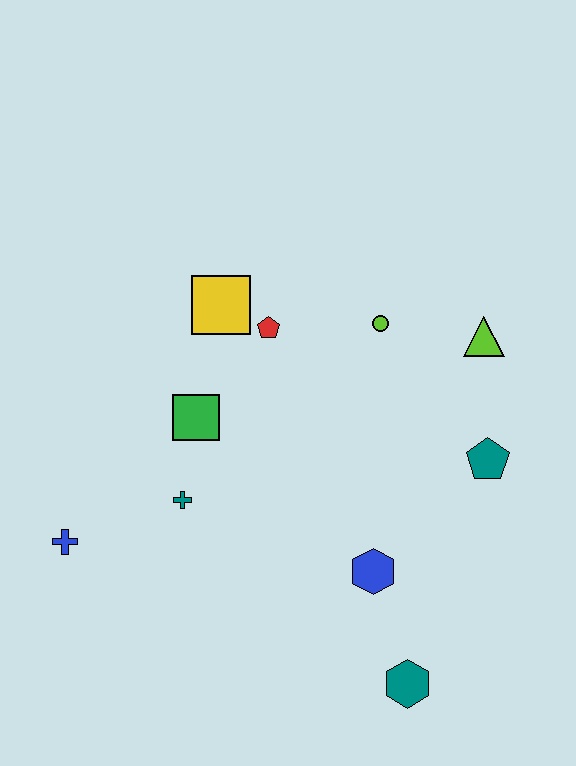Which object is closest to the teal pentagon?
The lime triangle is closest to the teal pentagon.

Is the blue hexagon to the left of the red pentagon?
No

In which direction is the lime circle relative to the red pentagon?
The lime circle is to the right of the red pentagon.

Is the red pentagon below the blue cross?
No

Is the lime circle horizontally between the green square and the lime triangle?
Yes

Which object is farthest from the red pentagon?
The teal hexagon is farthest from the red pentagon.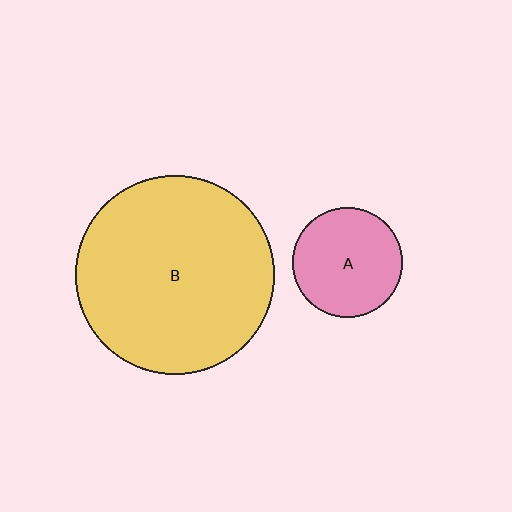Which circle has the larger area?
Circle B (yellow).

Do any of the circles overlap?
No, none of the circles overlap.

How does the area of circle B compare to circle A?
Approximately 3.3 times.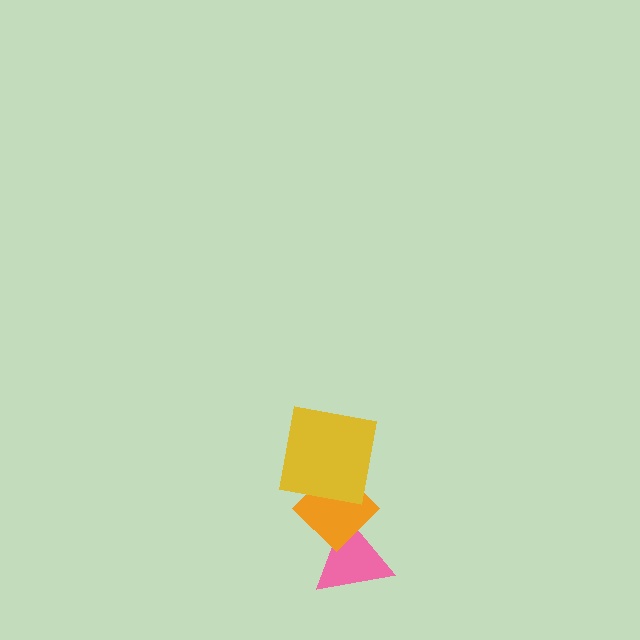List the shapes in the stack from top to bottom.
From top to bottom: the yellow square, the orange diamond, the pink triangle.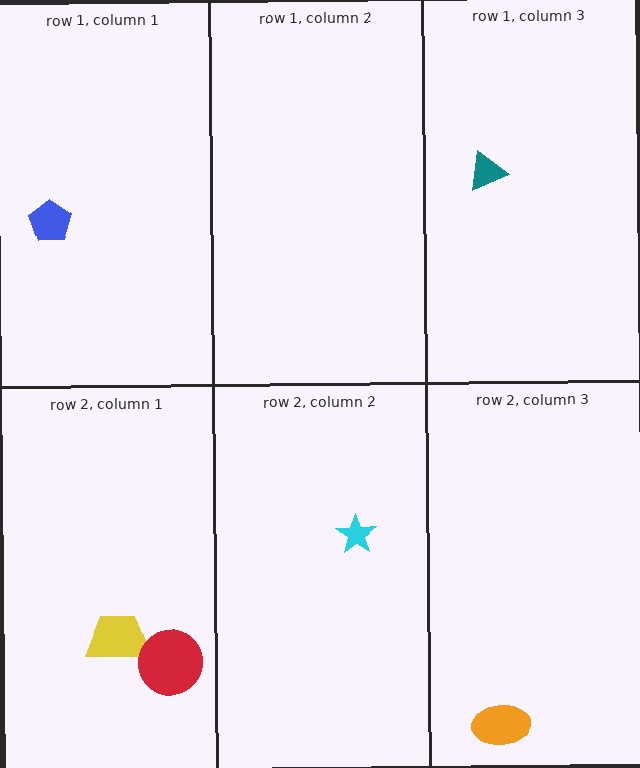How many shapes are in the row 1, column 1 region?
1.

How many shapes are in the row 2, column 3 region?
1.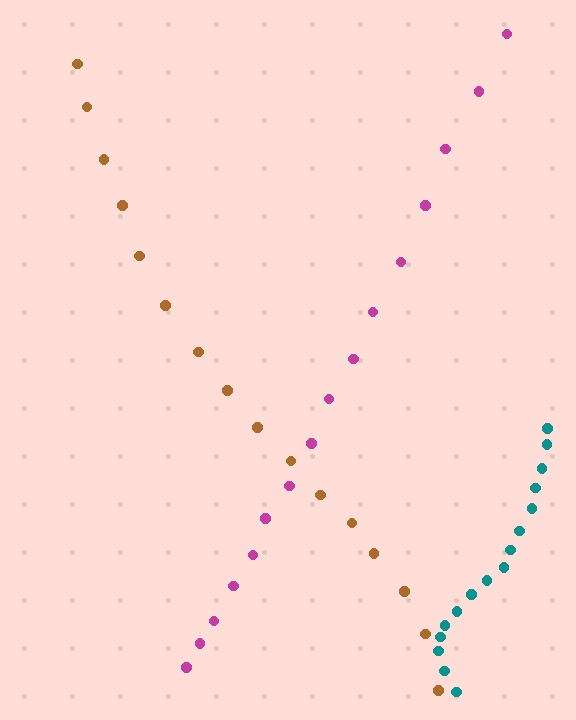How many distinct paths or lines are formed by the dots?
There are 3 distinct paths.